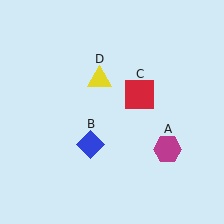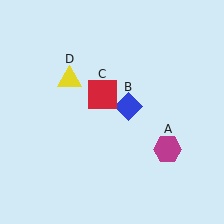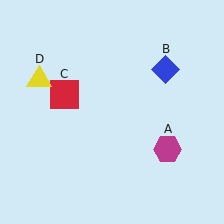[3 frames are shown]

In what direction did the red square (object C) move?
The red square (object C) moved left.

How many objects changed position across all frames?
3 objects changed position: blue diamond (object B), red square (object C), yellow triangle (object D).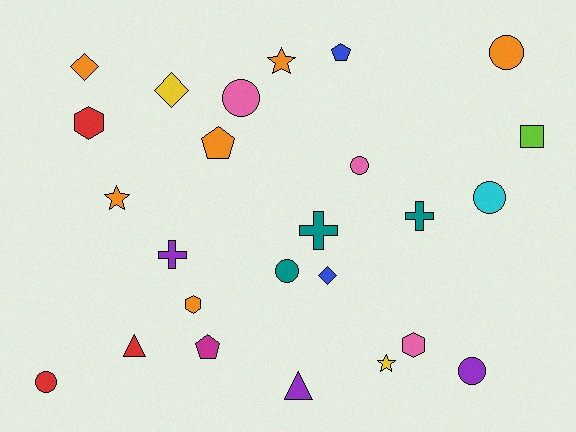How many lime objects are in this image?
There is 1 lime object.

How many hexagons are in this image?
There are 3 hexagons.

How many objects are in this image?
There are 25 objects.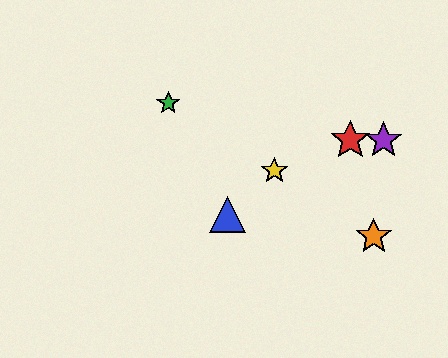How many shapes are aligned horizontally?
2 shapes (the red star, the purple star) are aligned horizontally.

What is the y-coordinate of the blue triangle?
The blue triangle is at y≈214.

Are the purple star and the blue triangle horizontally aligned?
No, the purple star is at y≈140 and the blue triangle is at y≈214.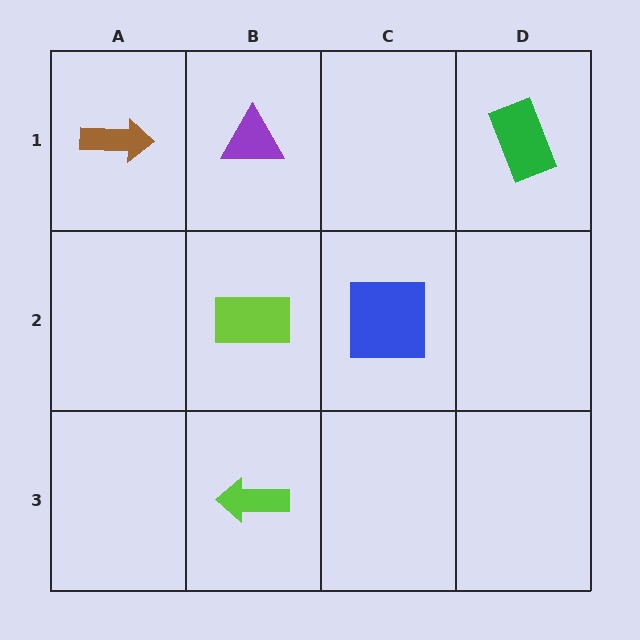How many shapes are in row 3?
1 shape.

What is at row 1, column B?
A purple triangle.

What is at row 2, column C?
A blue square.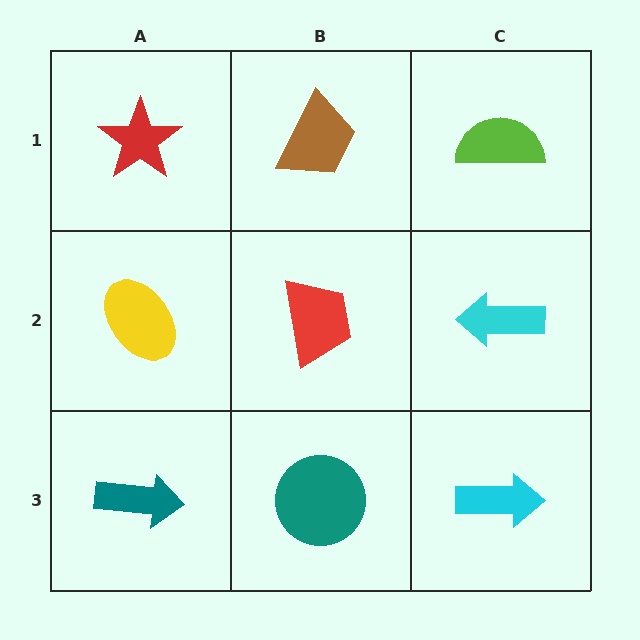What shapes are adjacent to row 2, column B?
A brown trapezoid (row 1, column B), a teal circle (row 3, column B), a yellow ellipse (row 2, column A), a cyan arrow (row 2, column C).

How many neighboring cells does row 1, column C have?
2.